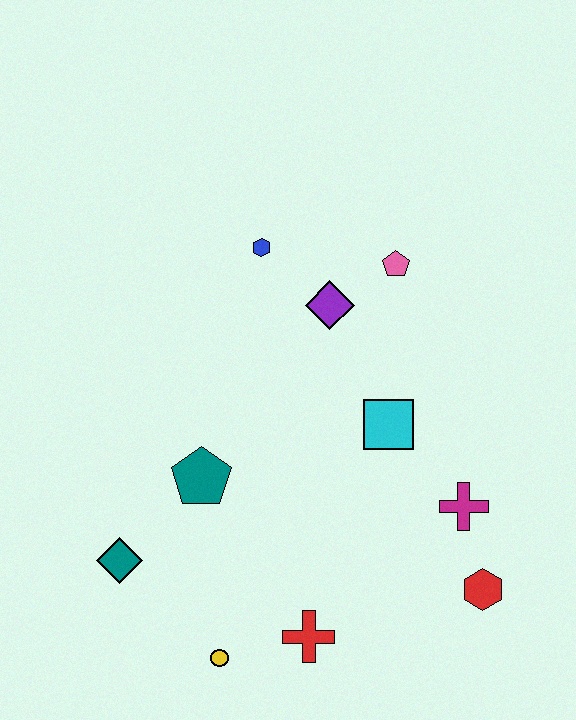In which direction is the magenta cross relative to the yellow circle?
The magenta cross is to the right of the yellow circle.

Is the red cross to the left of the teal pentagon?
No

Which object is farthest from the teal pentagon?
The red hexagon is farthest from the teal pentagon.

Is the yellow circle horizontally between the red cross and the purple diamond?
No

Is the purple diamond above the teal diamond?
Yes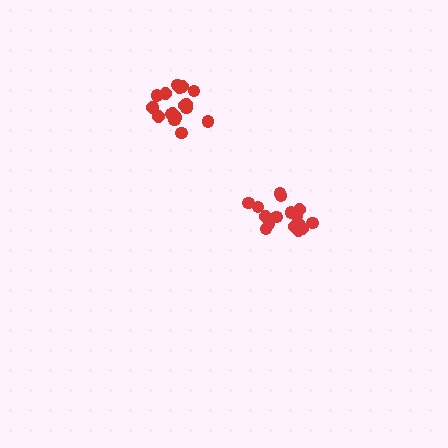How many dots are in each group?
Group 1: 16 dots, Group 2: 19 dots (35 total).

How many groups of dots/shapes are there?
There are 2 groups.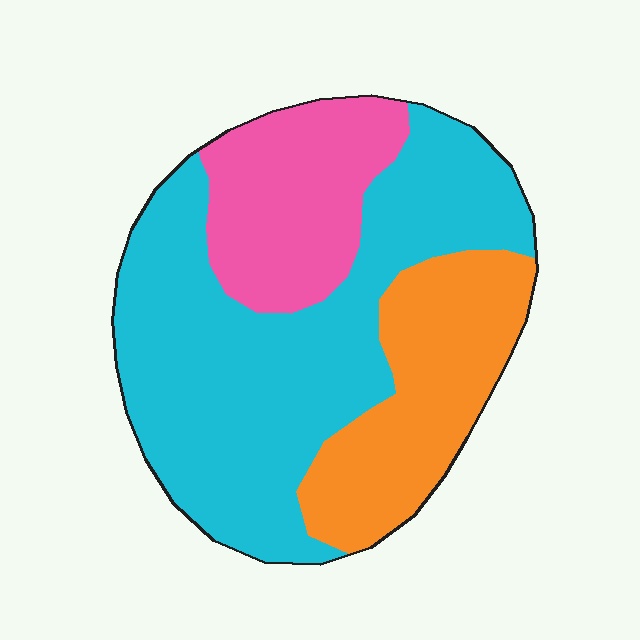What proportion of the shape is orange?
Orange takes up about one quarter (1/4) of the shape.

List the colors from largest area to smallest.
From largest to smallest: cyan, orange, pink.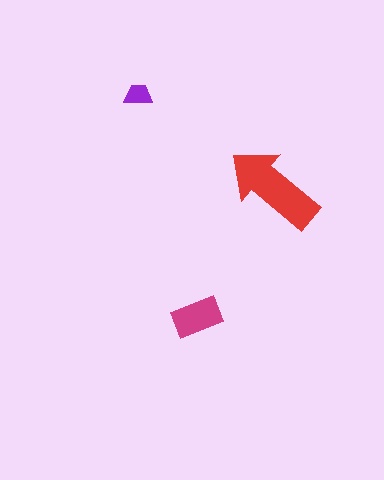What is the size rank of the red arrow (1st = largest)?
1st.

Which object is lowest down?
The magenta rectangle is bottommost.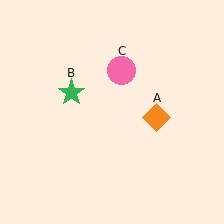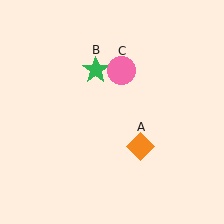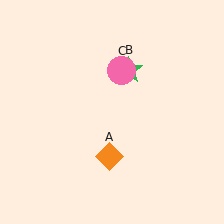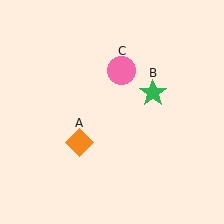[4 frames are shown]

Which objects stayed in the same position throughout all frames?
Pink circle (object C) remained stationary.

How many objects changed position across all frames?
2 objects changed position: orange diamond (object A), green star (object B).